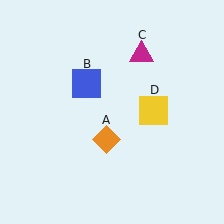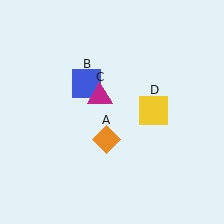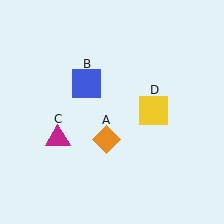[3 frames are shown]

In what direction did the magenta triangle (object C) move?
The magenta triangle (object C) moved down and to the left.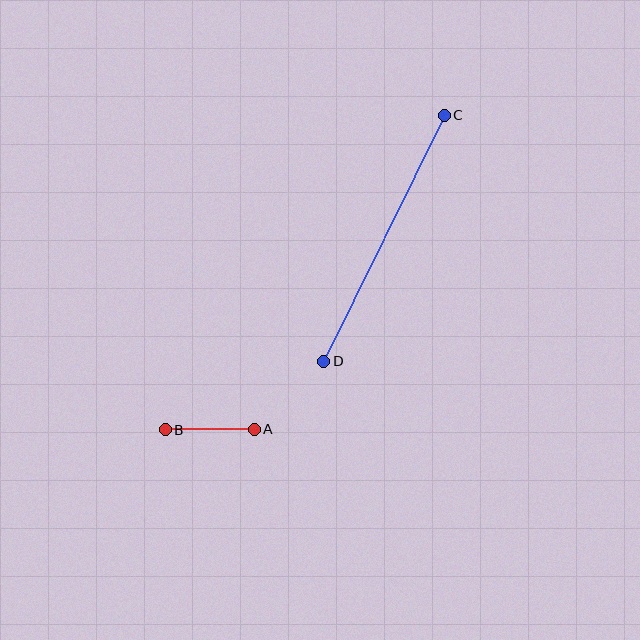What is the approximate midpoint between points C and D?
The midpoint is at approximately (384, 238) pixels.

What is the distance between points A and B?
The distance is approximately 89 pixels.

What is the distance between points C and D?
The distance is approximately 274 pixels.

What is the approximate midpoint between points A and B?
The midpoint is at approximately (210, 429) pixels.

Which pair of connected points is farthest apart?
Points C and D are farthest apart.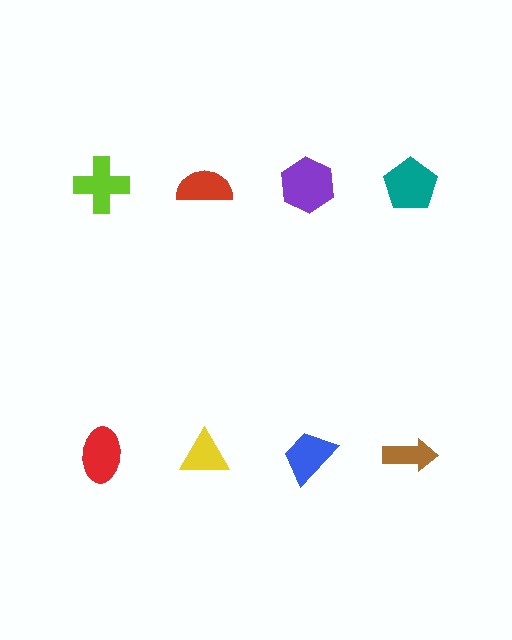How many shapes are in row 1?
4 shapes.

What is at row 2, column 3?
A blue trapezoid.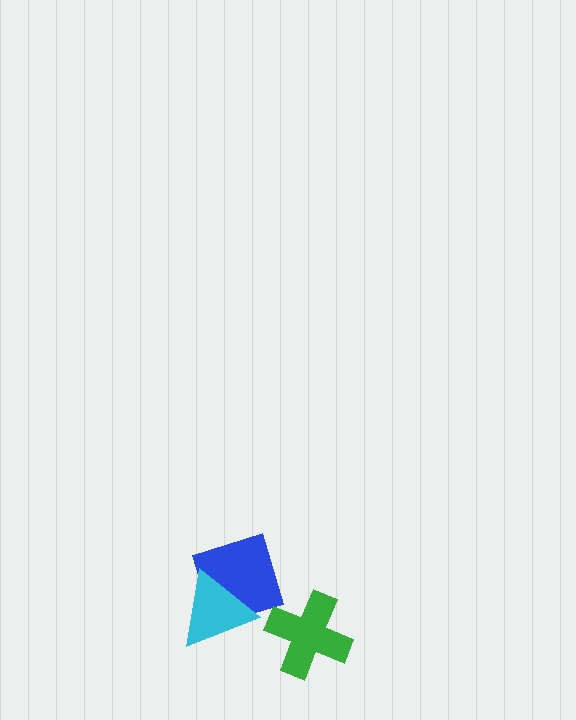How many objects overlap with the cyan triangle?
1 object overlaps with the cyan triangle.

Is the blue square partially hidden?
Yes, it is partially covered by another shape.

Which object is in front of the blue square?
The cyan triangle is in front of the blue square.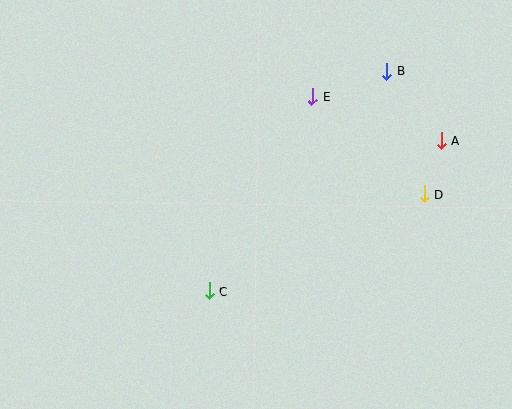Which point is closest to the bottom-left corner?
Point C is closest to the bottom-left corner.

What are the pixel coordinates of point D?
Point D is at (424, 194).